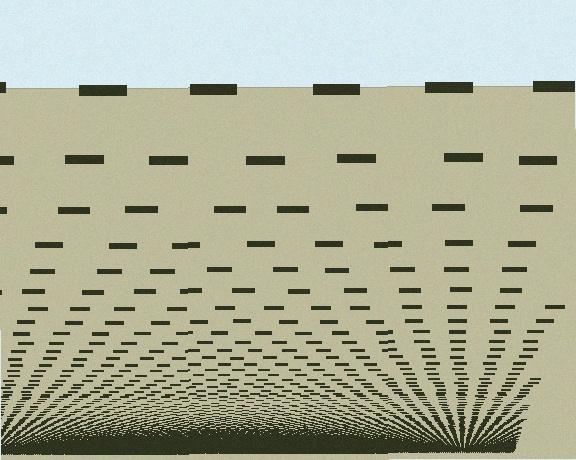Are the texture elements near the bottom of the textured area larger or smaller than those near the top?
Smaller. The gradient is inverted — elements near the bottom are smaller and denser.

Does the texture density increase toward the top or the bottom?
Density increases toward the bottom.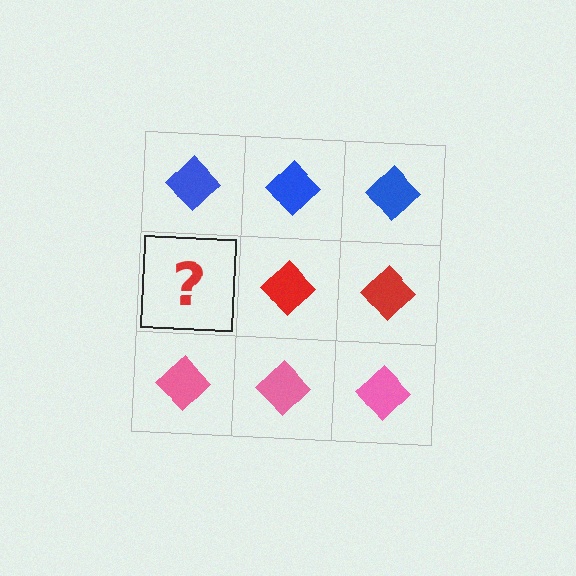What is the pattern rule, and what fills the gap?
The rule is that each row has a consistent color. The gap should be filled with a red diamond.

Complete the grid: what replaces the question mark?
The question mark should be replaced with a red diamond.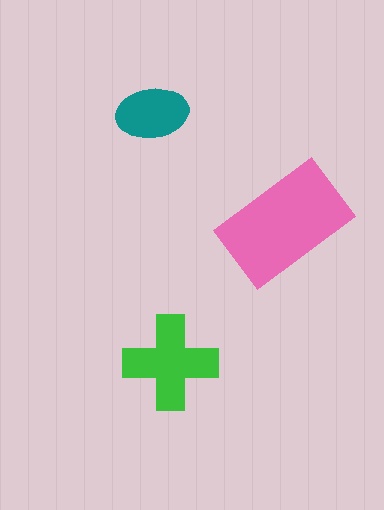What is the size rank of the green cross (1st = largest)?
2nd.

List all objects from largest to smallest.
The pink rectangle, the green cross, the teal ellipse.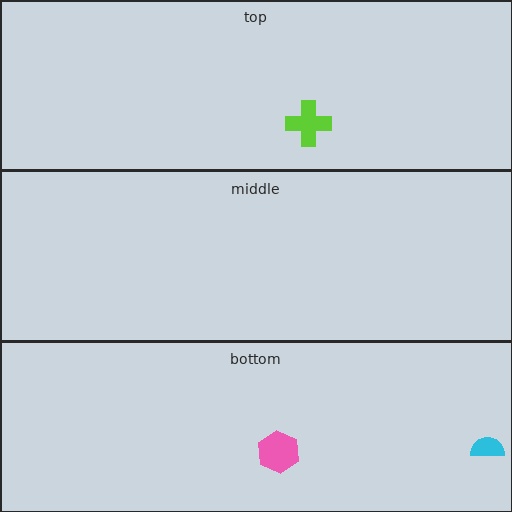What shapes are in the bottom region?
The cyan semicircle, the pink hexagon.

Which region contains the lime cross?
The top region.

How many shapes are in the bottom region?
2.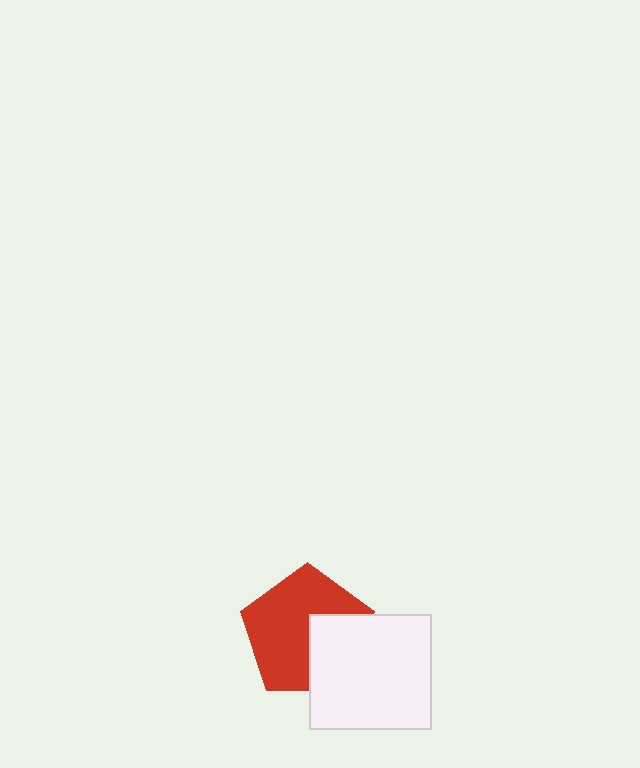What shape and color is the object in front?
The object in front is a white rectangle.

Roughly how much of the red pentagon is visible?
Most of it is visible (roughly 66%).